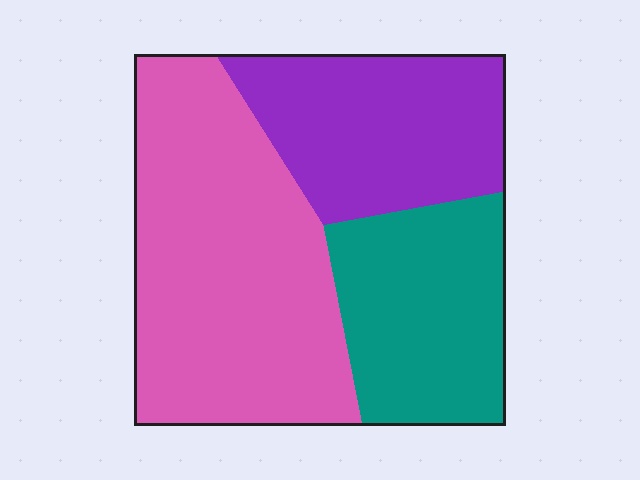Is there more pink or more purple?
Pink.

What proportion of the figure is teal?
Teal takes up about one quarter (1/4) of the figure.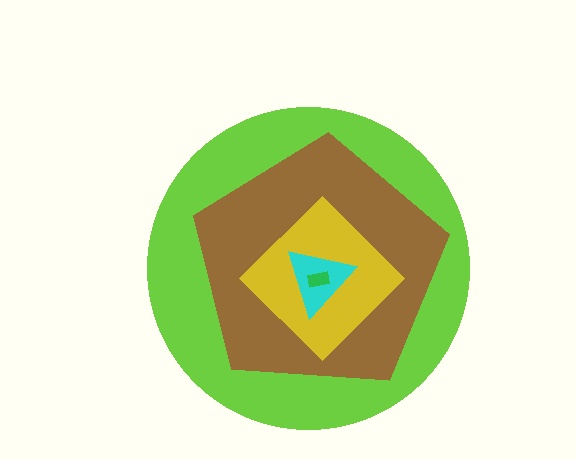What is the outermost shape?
The lime circle.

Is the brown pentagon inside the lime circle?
Yes.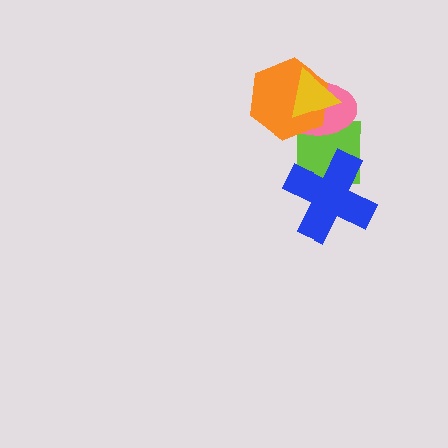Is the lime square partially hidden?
Yes, it is partially covered by another shape.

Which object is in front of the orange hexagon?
The yellow triangle is in front of the orange hexagon.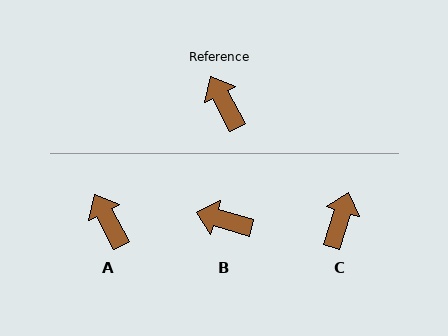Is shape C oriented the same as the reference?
No, it is off by about 46 degrees.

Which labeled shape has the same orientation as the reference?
A.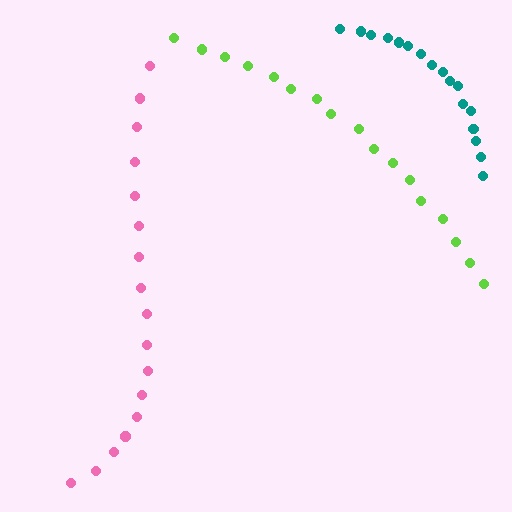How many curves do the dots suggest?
There are 3 distinct paths.